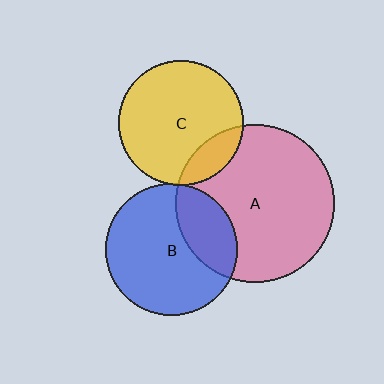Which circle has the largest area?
Circle A (pink).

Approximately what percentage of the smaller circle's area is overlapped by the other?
Approximately 5%.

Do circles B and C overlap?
Yes.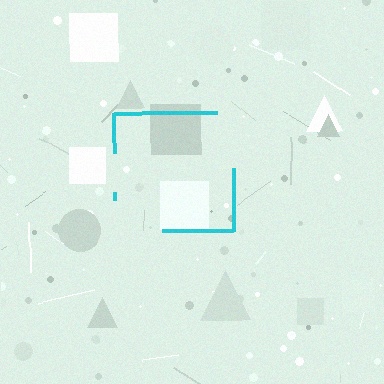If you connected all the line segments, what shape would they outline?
They would outline a square.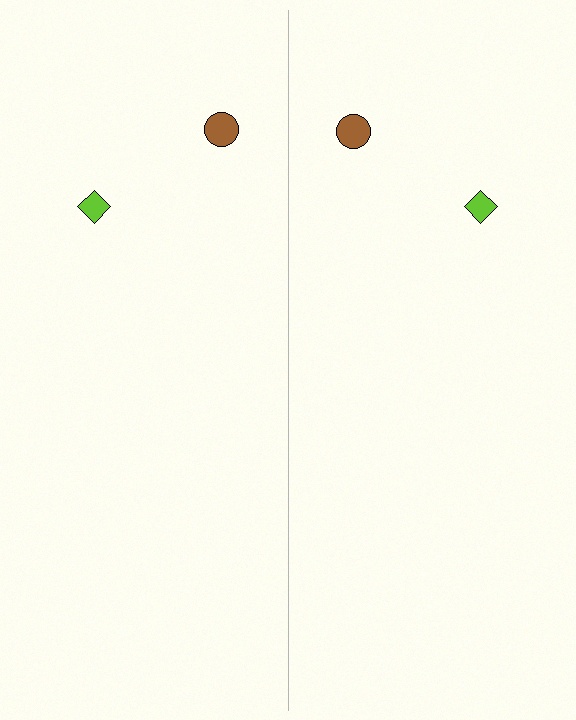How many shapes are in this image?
There are 4 shapes in this image.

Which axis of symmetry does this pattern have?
The pattern has a vertical axis of symmetry running through the center of the image.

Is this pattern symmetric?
Yes, this pattern has bilateral (reflection) symmetry.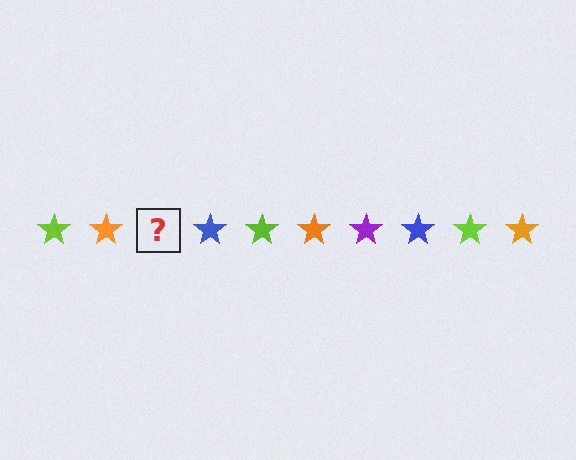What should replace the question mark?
The question mark should be replaced with a purple star.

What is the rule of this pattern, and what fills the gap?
The rule is that the pattern cycles through lime, orange, purple, blue stars. The gap should be filled with a purple star.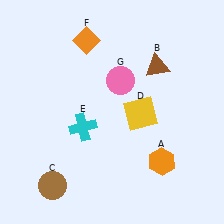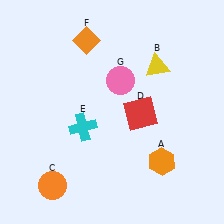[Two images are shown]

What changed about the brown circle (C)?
In Image 1, C is brown. In Image 2, it changed to orange.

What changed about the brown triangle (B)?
In Image 1, B is brown. In Image 2, it changed to yellow.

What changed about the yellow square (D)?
In Image 1, D is yellow. In Image 2, it changed to red.